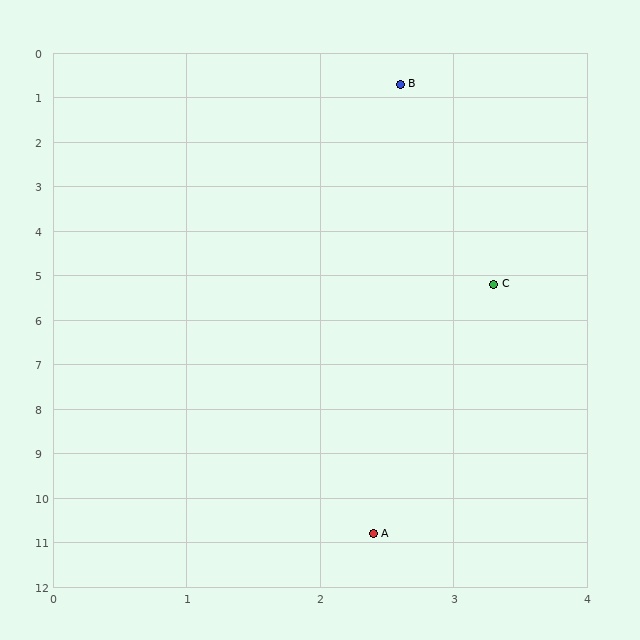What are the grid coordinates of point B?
Point B is at approximately (2.6, 0.7).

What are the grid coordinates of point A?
Point A is at approximately (2.4, 10.8).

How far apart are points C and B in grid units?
Points C and B are about 4.6 grid units apart.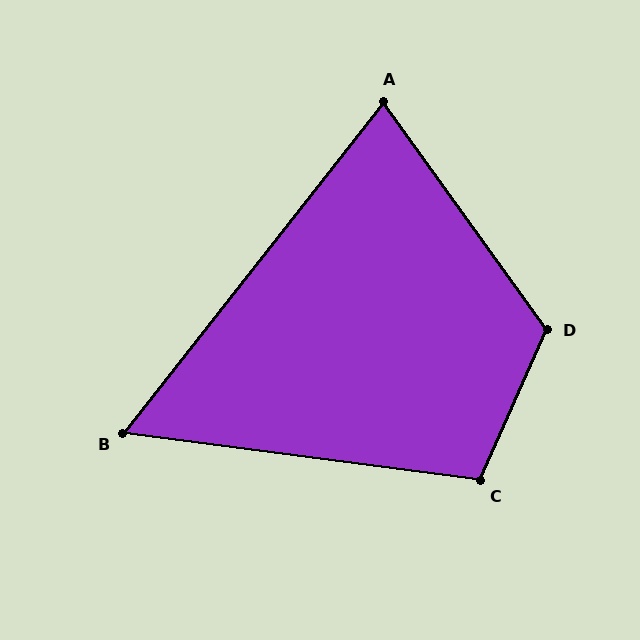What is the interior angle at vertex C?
Approximately 106 degrees (obtuse).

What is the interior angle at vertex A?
Approximately 74 degrees (acute).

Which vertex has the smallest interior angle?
B, at approximately 59 degrees.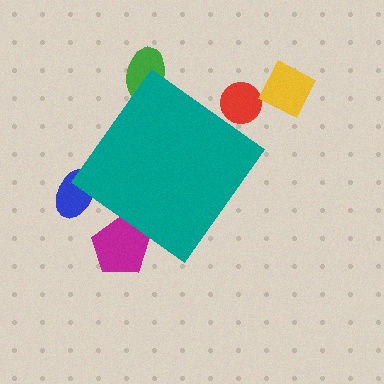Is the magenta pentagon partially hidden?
Yes, the magenta pentagon is partially hidden behind the teal diamond.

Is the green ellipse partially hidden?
Yes, the green ellipse is partially hidden behind the teal diamond.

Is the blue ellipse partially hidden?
Yes, the blue ellipse is partially hidden behind the teal diamond.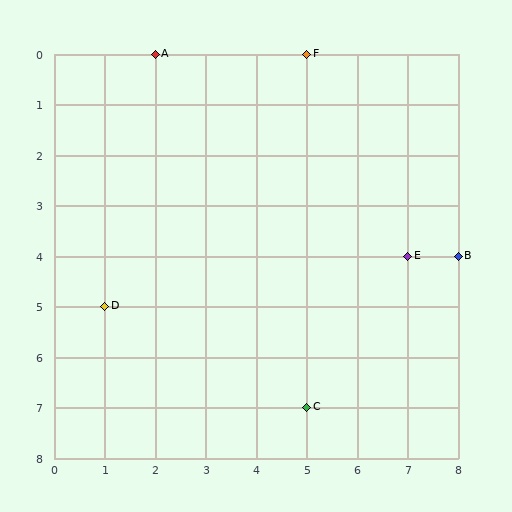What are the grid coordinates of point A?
Point A is at grid coordinates (2, 0).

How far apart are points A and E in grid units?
Points A and E are 5 columns and 4 rows apart (about 6.4 grid units diagonally).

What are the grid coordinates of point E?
Point E is at grid coordinates (7, 4).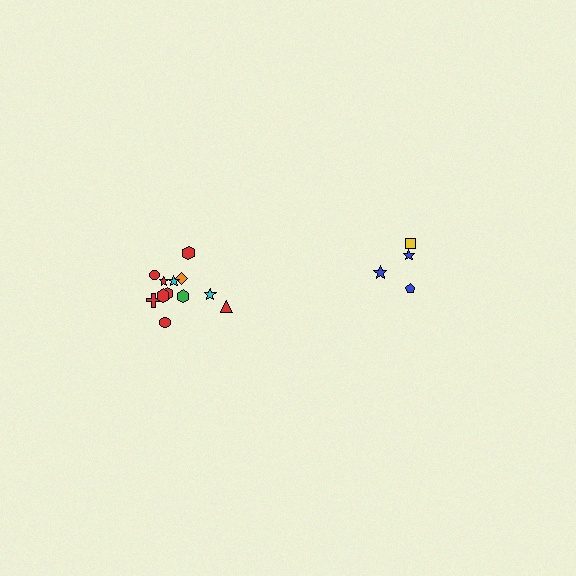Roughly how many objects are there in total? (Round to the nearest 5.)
Roughly 15 objects in total.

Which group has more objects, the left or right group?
The left group.